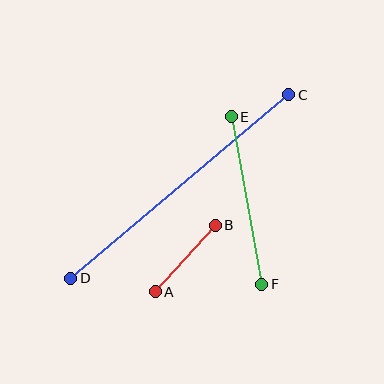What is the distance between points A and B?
The distance is approximately 90 pixels.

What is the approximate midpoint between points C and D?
The midpoint is at approximately (180, 186) pixels.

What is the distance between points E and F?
The distance is approximately 170 pixels.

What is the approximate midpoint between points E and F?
The midpoint is at approximately (247, 200) pixels.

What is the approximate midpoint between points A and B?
The midpoint is at approximately (185, 259) pixels.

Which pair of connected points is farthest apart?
Points C and D are farthest apart.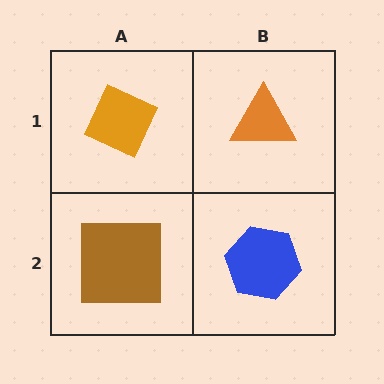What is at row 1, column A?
An orange diamond.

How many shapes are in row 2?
2 shapes.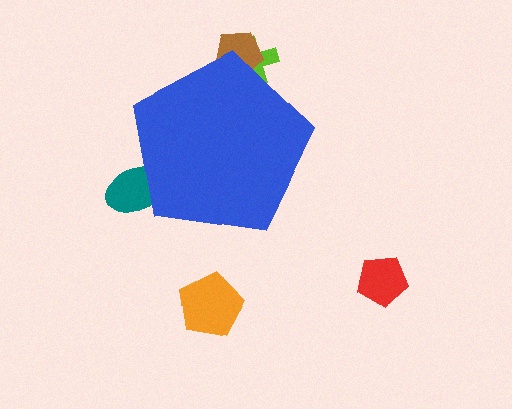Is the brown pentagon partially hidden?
Yes, the brown pentagon is partially hidden behind the blue pentagon.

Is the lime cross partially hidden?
Yes, the lime cross is partially hidden behind the blue pentagon.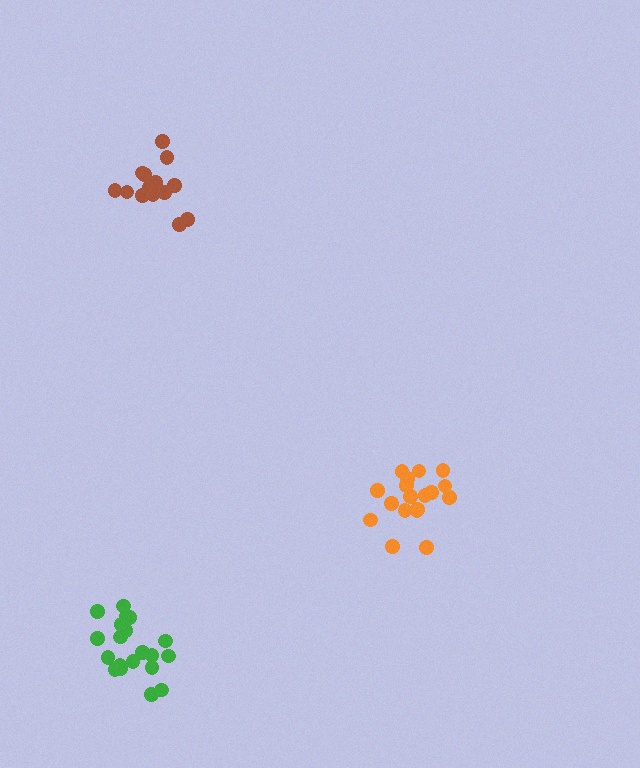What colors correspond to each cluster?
The clusters are colored: green, orange, brown.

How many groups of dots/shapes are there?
There are 3 groups.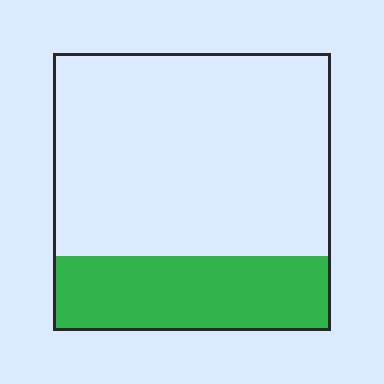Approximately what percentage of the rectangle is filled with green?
Approximately 25%.